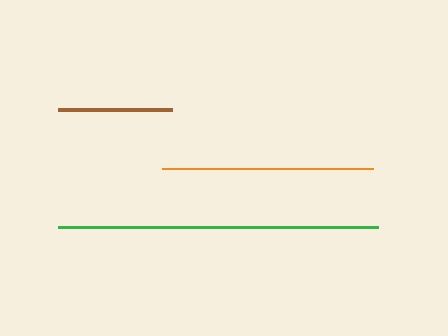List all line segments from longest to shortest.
From longest to shortest: green, orange, brown.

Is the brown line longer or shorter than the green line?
The green line is longer than the brown line.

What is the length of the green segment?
The green segment is approximately 320 pixels long.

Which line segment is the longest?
The green line is the longest at approximately 320 pixels.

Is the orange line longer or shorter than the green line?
The green line is longer than the orange line.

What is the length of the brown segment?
The brown segment is approximately 113 pixels long.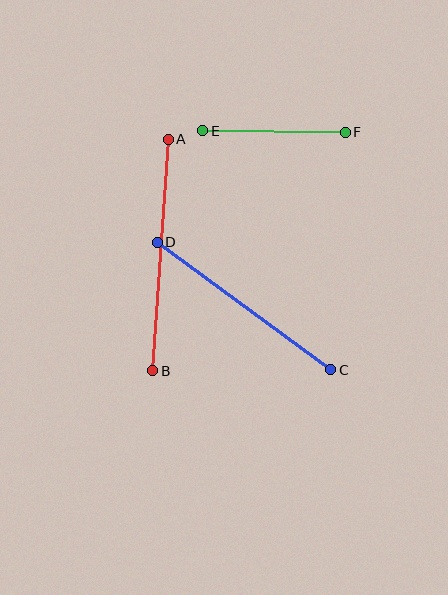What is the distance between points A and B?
The distance is approximately 232 pixels.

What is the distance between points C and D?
The distance is approximately 215 pixels.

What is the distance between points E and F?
The distance is approximately 142 pixels.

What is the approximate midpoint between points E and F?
The midpoint is at approximately (274, 132) pixels.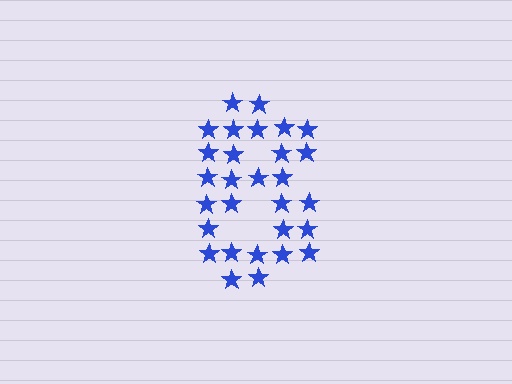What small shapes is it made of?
It is made of small stars.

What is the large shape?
The large shape is the digit 8.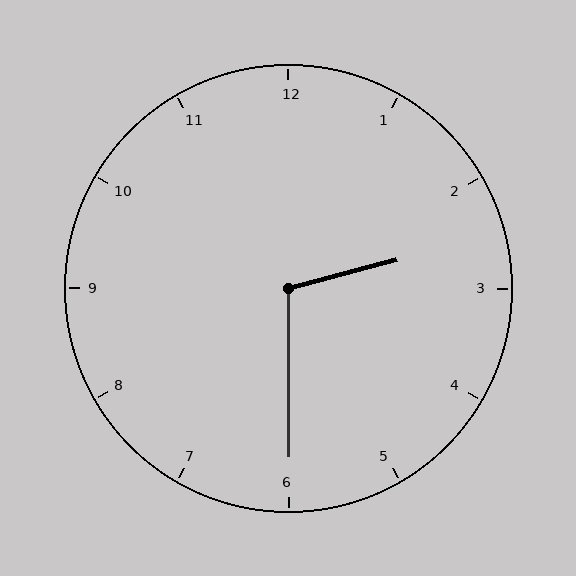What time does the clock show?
2:30.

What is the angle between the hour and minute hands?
Approximately 105 degrees.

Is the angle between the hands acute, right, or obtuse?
It is obtuse.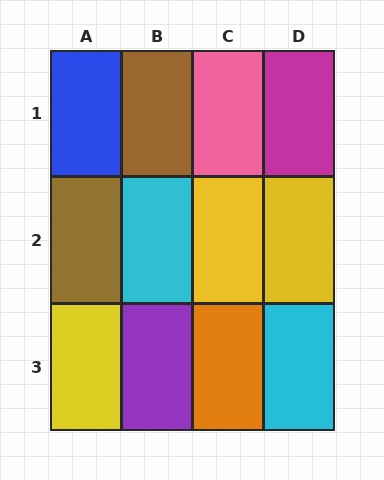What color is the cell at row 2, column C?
Yellow.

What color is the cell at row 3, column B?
Purple.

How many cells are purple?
1 cell is purple.